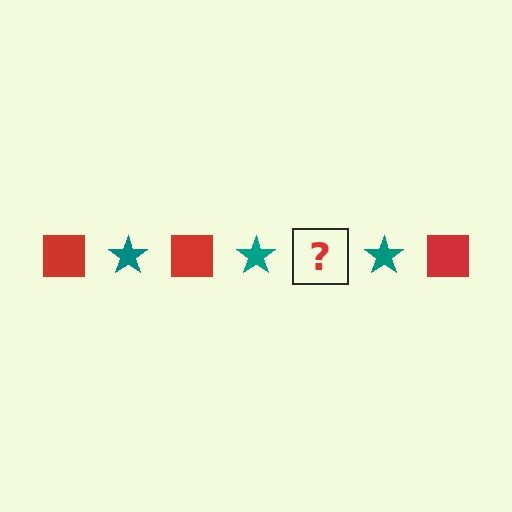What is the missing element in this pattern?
The missing element is a red square.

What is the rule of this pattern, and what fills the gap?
The rule is that the pattern alternates between red square and teal star. The gap should be filled with a red square.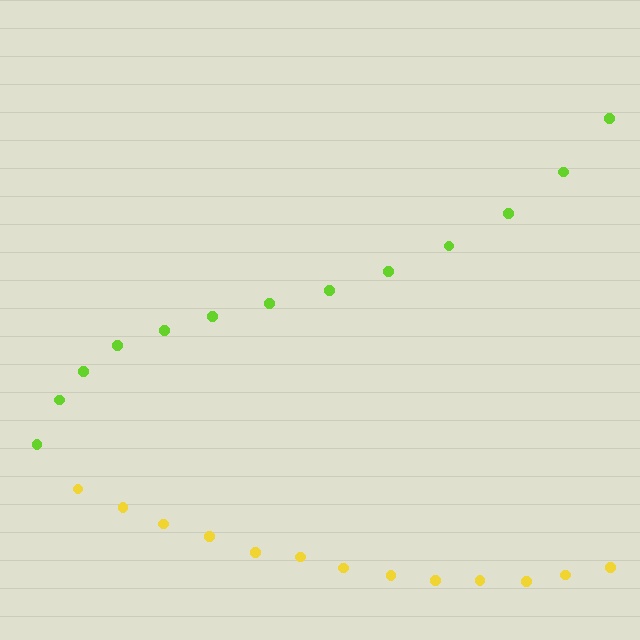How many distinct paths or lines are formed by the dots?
There are 2 distinct paths.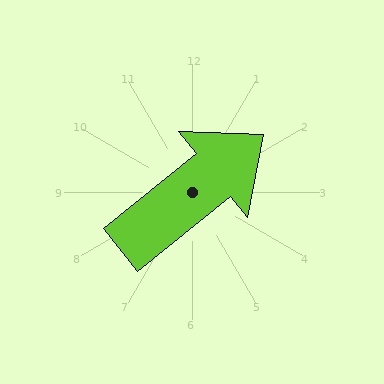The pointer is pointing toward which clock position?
Roughly 2 o'clock.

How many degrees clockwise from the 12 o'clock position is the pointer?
Approximately 51 degrees.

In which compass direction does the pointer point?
Northeast.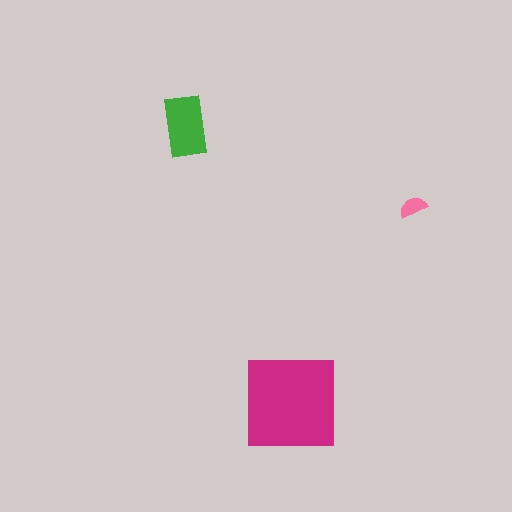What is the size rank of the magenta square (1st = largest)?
1st.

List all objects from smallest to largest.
The pink semicircle, the green rectangle, the magenta square.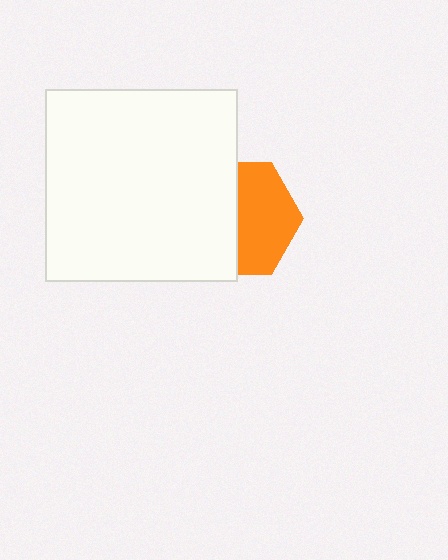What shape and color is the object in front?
The object in front is a white square.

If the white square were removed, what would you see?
You would see the complete orange hexagon.